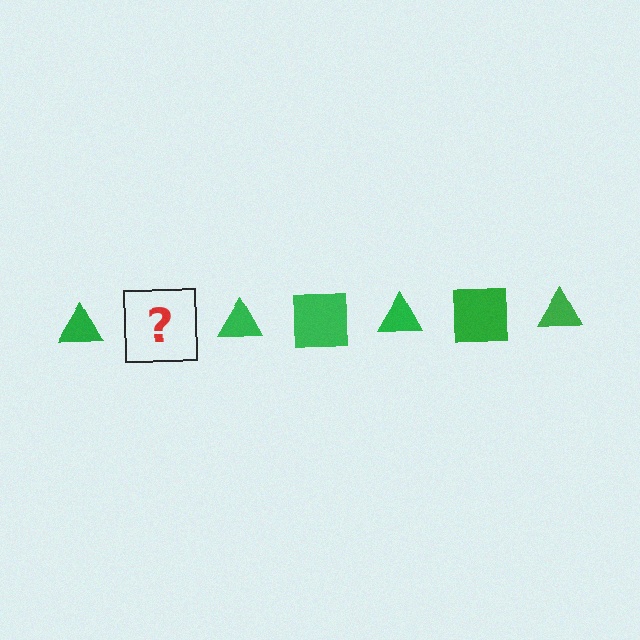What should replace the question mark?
The question mark should be replaced with a green square.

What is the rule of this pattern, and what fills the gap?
The rule is that the pattern cycles through triangle, square shapes in green. The gap should be filled with a green square.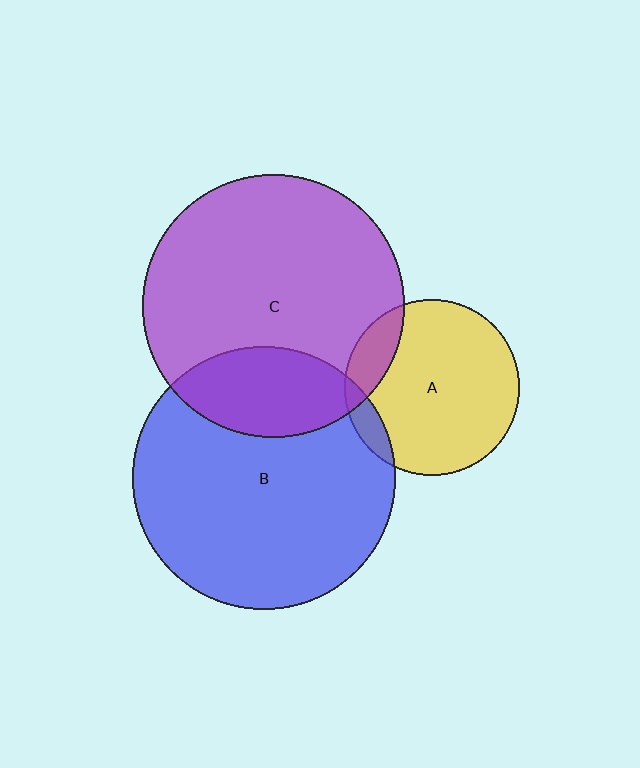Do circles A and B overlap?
Yes.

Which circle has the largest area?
Circle B (blue).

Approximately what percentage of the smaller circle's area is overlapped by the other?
Approximately 10%.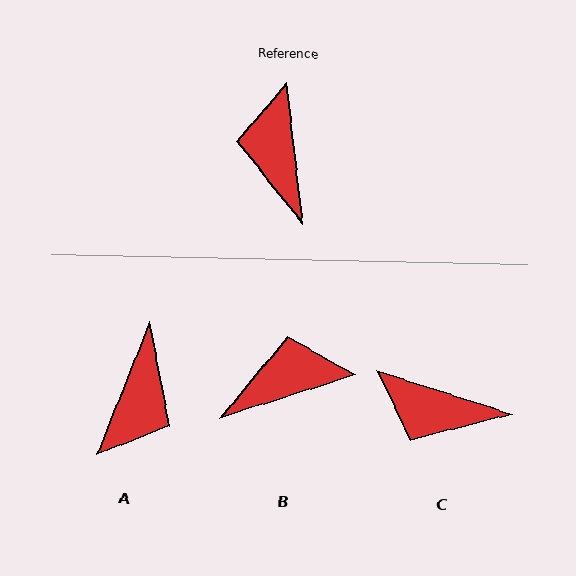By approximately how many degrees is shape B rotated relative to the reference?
Approximately 78 degrees clockwise.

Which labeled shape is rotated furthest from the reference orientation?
A, about 152 degrees away.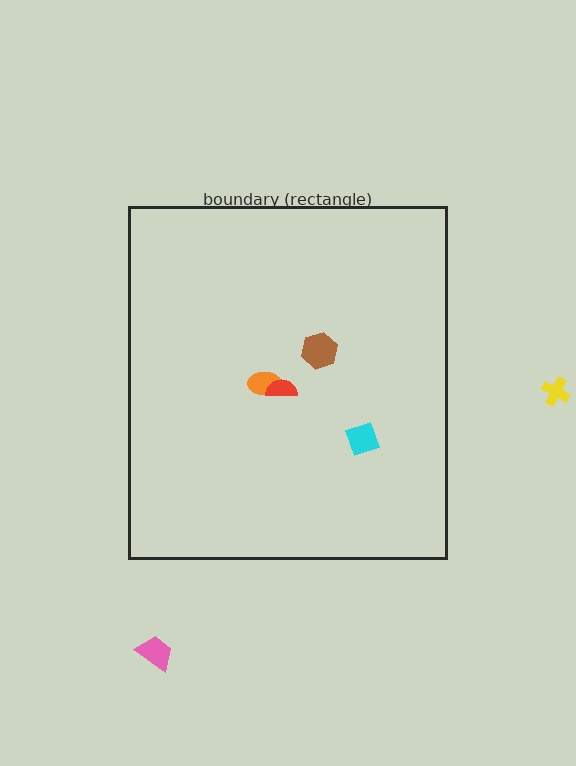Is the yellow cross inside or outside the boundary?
Outside.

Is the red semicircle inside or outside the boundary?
Inside.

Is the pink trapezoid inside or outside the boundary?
Outside.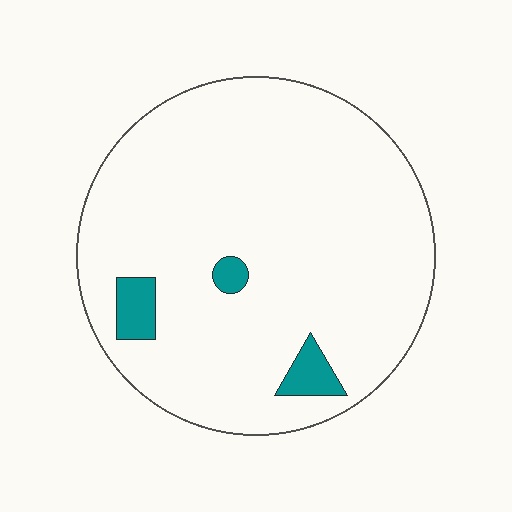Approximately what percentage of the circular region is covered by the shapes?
Approximately 5%.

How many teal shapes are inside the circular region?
3.